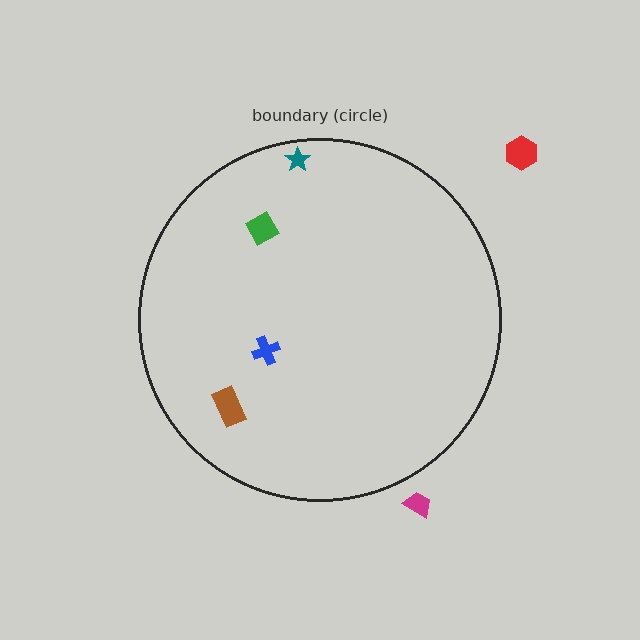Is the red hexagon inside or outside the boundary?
Outside.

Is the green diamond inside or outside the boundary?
Inside.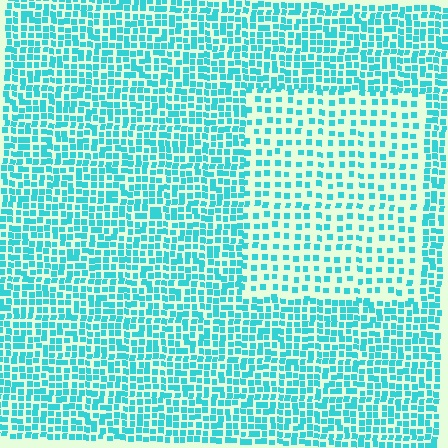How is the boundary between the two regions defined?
The boundary is defined by a change in element density (approximately 2.0x ratio). All elements are the same color, size, and shape.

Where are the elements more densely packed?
The elements are more densely packed outside the rectangle boundary.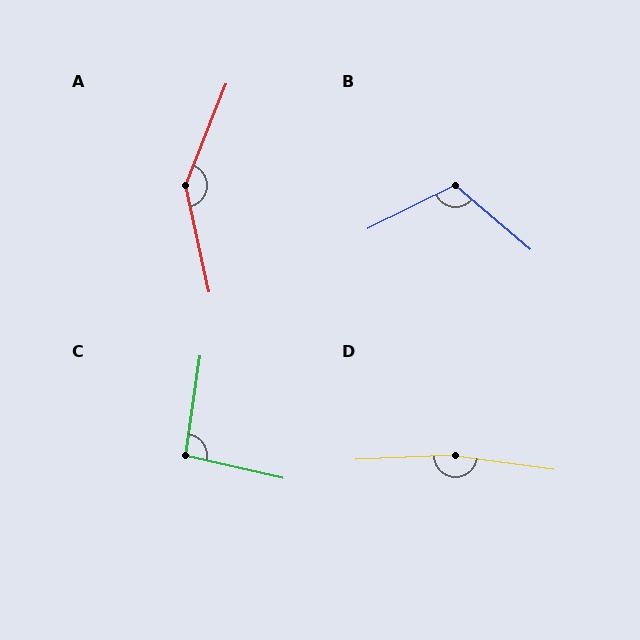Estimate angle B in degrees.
Approximately 113 degrees.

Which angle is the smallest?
C, at approximately 95 degrees.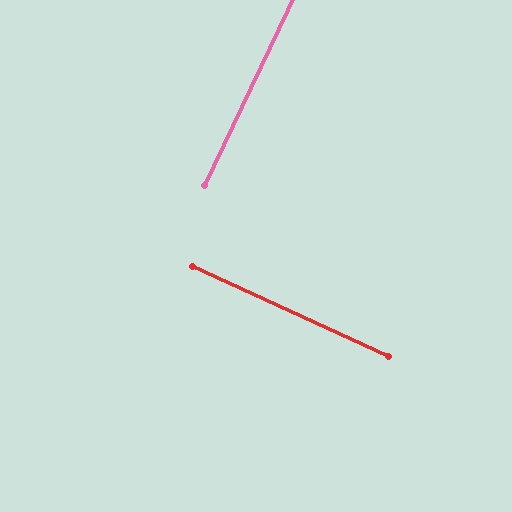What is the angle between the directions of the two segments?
Approximately 90 degrees.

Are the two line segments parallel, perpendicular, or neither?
Perpendicular — they meet at approximately 90°.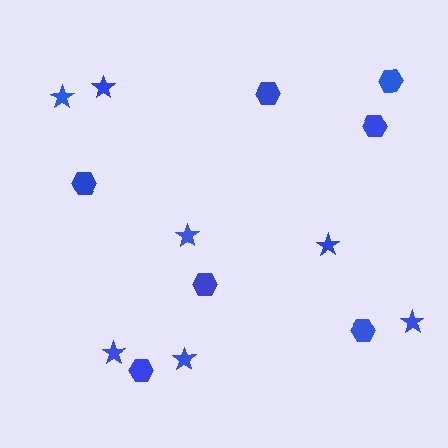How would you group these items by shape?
There are 2 groups: one group of stars (7) and one group of hexagons (7).